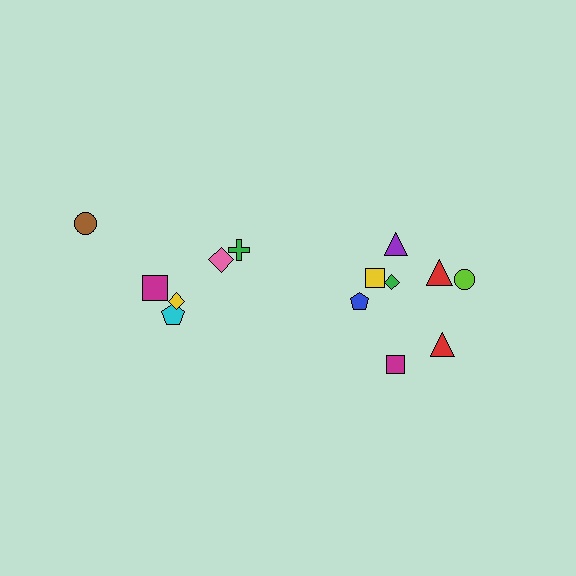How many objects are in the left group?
There are 6 objects.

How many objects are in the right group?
There are 8 objects.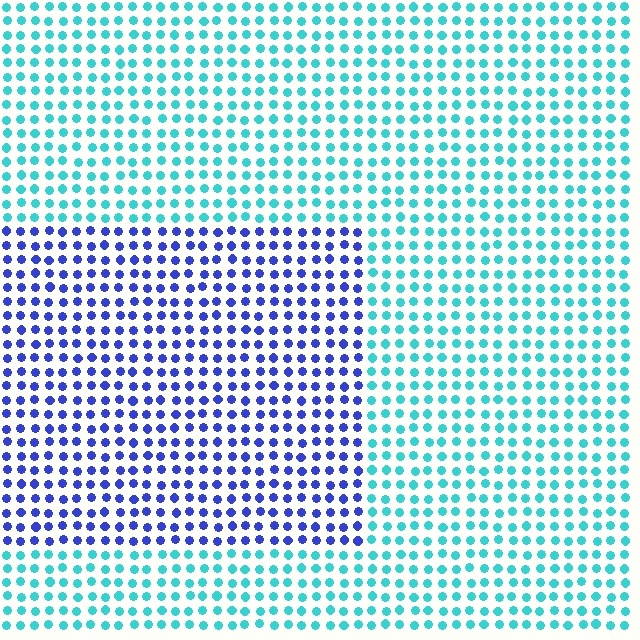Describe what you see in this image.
The image is filled with small cyan elements in a uniform arrangement. A rectangle-shaped region is visible where the elements are tinted to a slightly different hue, forming a subtle color boundary.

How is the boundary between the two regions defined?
The boundary is defined purely by a slight shift in hue (about 56 degrees). Spacing, size, and orientation are identical on both sides.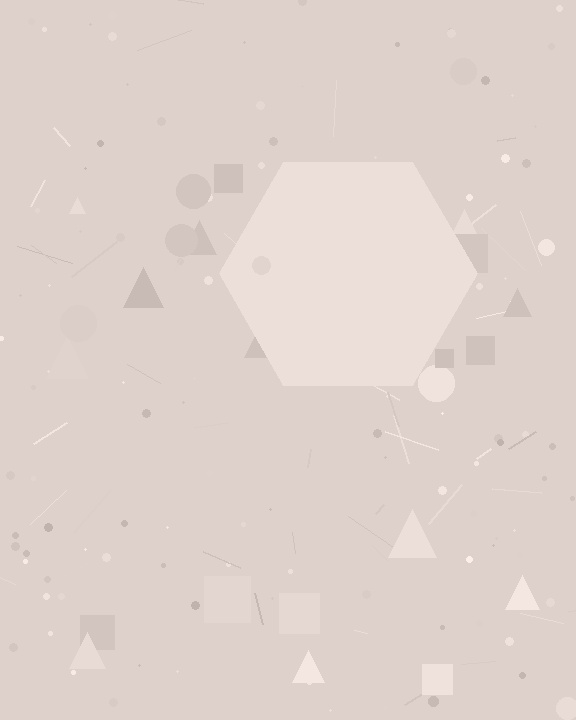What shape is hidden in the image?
A hexagon is hidden in the image.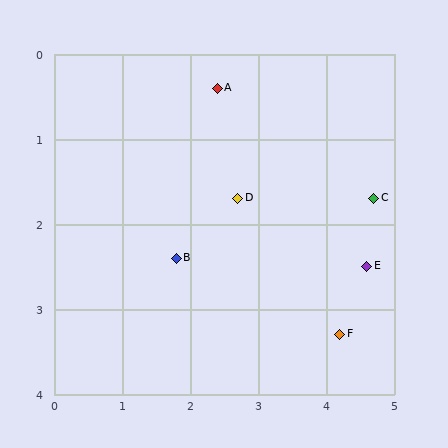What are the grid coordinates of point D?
Point D is at approximately (2.7, 1.7).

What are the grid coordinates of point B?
Point B is at approximately (1.8, 2.4).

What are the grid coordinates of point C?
Point C is at approximately (4.7, 1.7).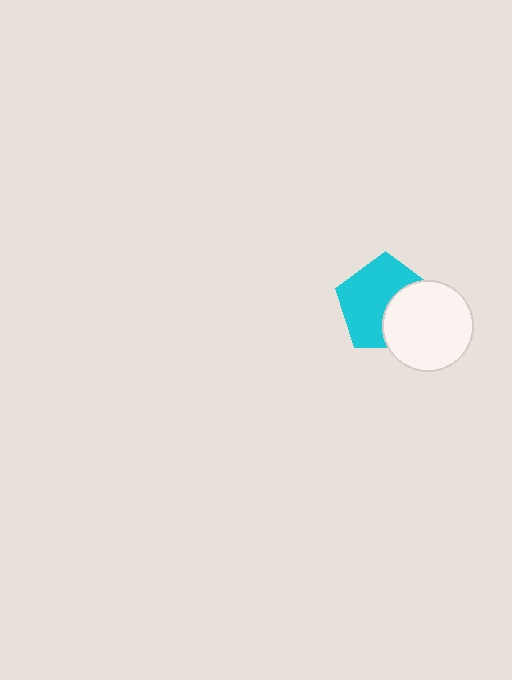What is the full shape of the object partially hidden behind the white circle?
The partially hidden object is a cyan pentagon.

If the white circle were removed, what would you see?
You would see the complete cyan pentagon.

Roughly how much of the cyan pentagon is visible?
About half of it is visible (roughly 62%).